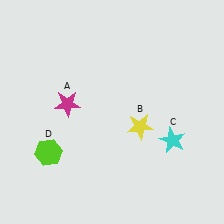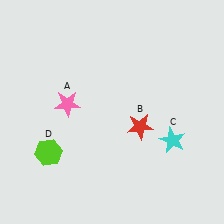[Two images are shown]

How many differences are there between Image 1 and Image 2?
There are 2 differences between the two images.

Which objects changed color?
A changed from magenta to pink. B changed from yellow to red.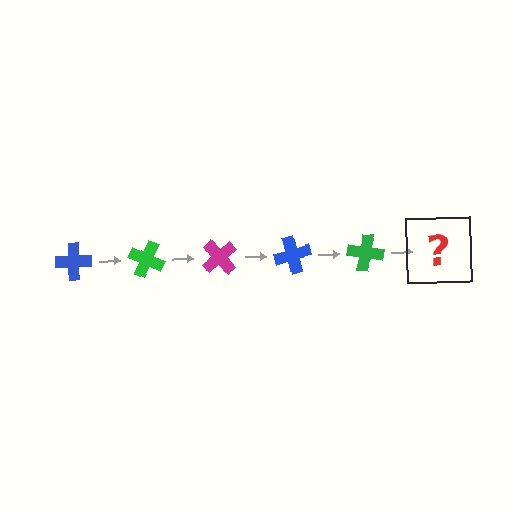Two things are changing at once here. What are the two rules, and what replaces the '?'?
The two rules are that it rotates 25 degrees each step and the color cycles through blue, green, and magenta. The '?' should be a magenta cross, rotated 125 degrees from the start.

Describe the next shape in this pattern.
It should be a magenta cross, rotated 125 degrees from the start.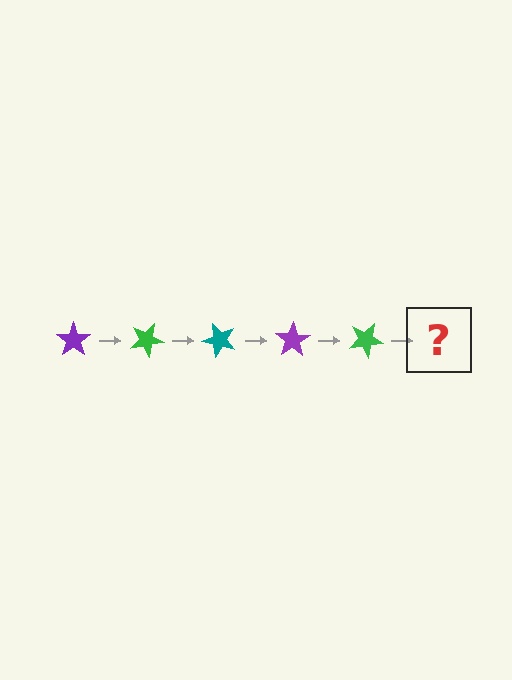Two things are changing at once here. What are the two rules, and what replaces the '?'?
The two rules are that it rotates 25 degrees each step and the color cycles through purple, green, and teal. The '?' should be a teal star, rotated 125 degrees from the start.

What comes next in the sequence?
The next element should be a teal star, rotated 125 degrees from the start.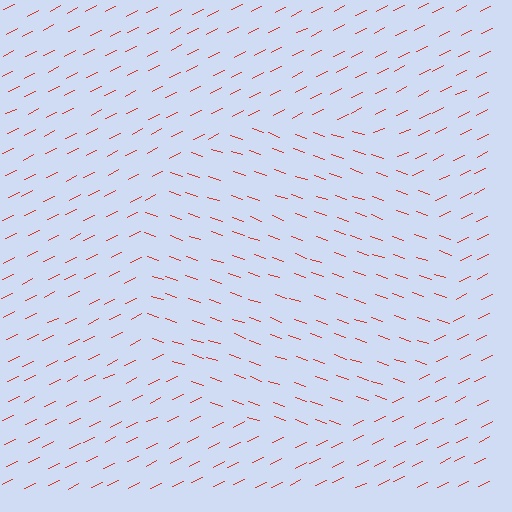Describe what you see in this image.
The image is filled with small red line segments. A circle region in the image has lines oriented differently from the surrounding lines, creating a visible texture boundary.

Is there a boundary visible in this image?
Yes, there is a texture boundary formed by a change in line orientation.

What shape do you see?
I see a circle.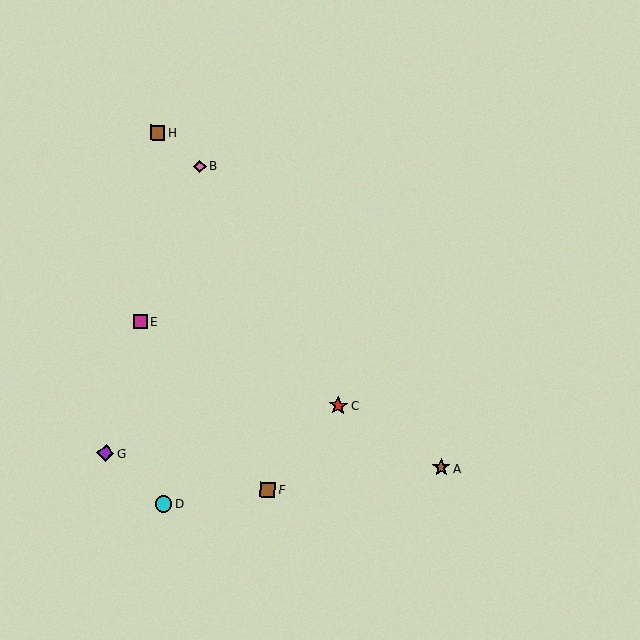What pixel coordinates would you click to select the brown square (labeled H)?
Click at (157, 133) to select the brown square H.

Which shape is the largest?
The red star (labeled C) is the largest.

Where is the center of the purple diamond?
The center of the purple diamond is at (106, 453).